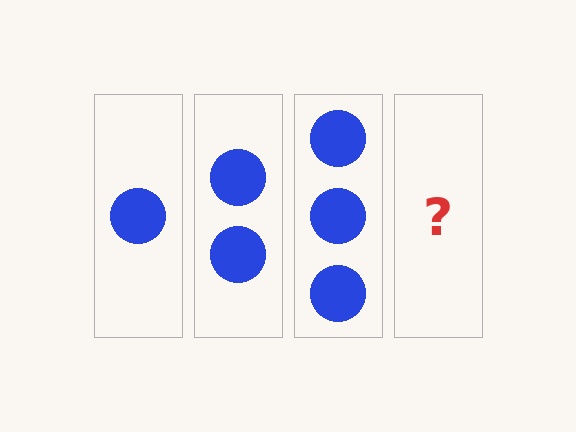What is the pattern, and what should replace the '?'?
The pattern is that each step adds one more circle. The '?' should be 4 circles.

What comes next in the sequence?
The next element should be 4 circles.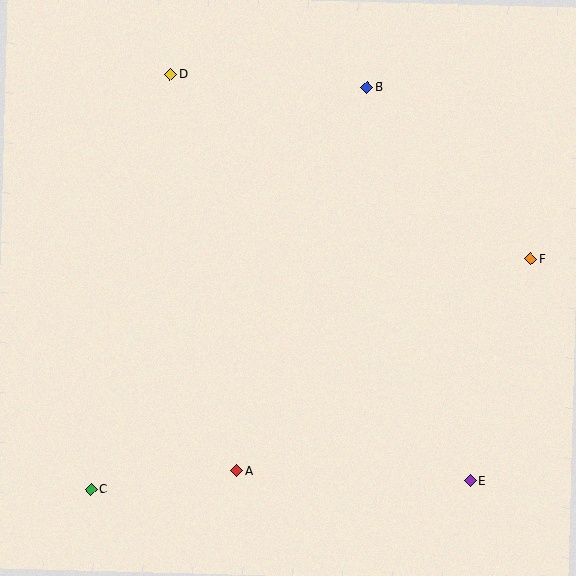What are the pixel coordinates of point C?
Point C is at (91, 489).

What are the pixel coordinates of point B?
Point B is at (367, 87).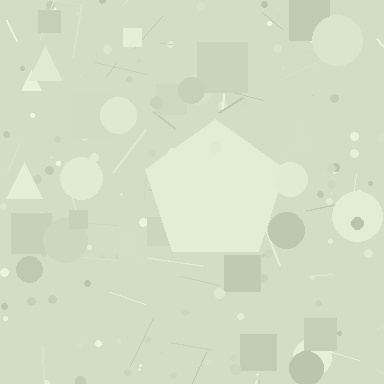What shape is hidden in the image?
A pentagon is hidden in the image.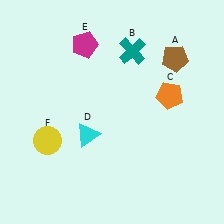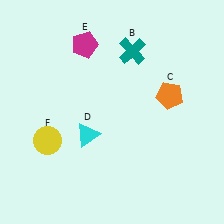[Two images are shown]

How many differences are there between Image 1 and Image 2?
There is 1 difference between the two images.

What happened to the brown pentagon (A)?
The brown pentagon (A) was removed in Image 2. It was in the top-right area of Image 1.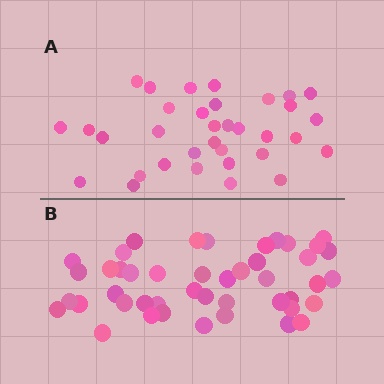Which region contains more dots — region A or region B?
Region B (the bottom region) has more dots.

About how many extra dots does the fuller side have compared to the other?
Region B has roughly 12 or so more dots than region A.